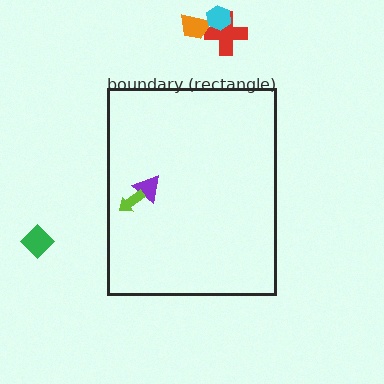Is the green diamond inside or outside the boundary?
Outside.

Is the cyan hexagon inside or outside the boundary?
Outside.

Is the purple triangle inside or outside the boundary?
Inside.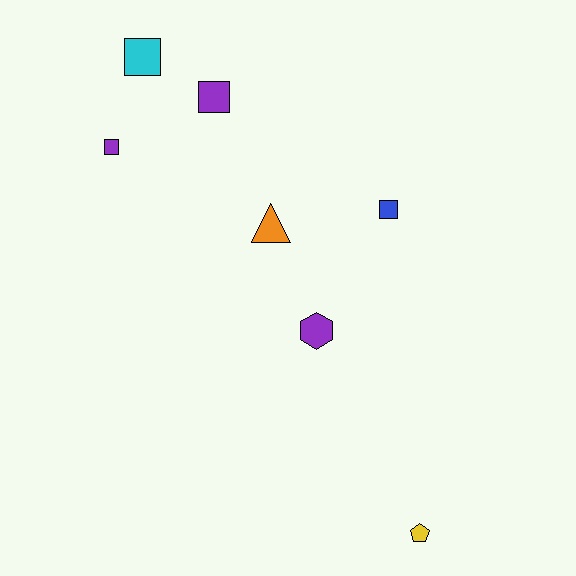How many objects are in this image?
There are 7 objects.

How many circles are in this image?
There are no circles.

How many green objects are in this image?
There are no green objects.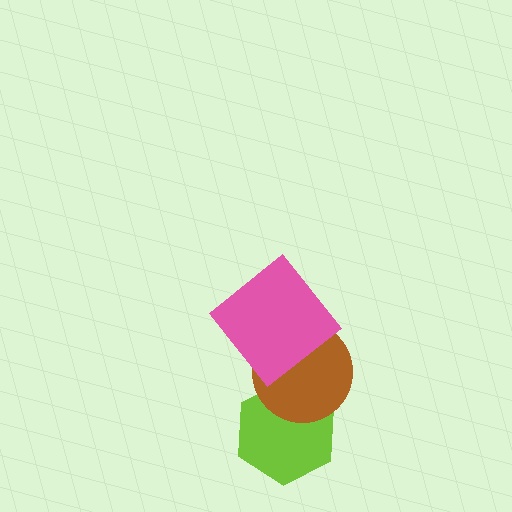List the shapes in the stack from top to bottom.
From top to bottom: the pink diamond, the brown circle, the lime hexagon.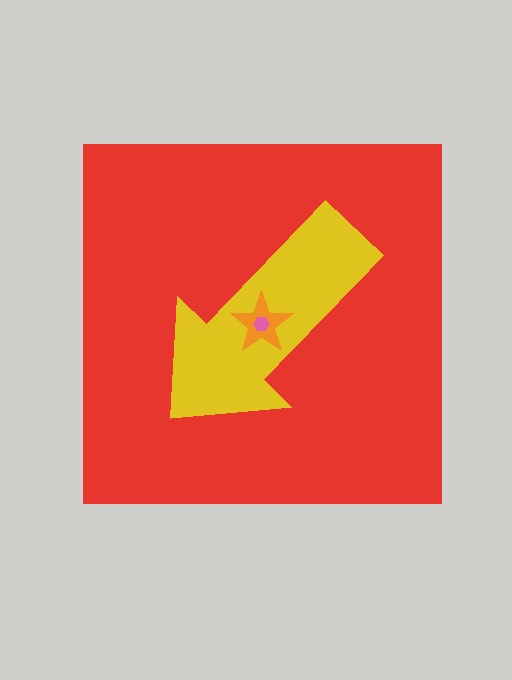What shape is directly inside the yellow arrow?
The orange star.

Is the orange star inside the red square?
Yes.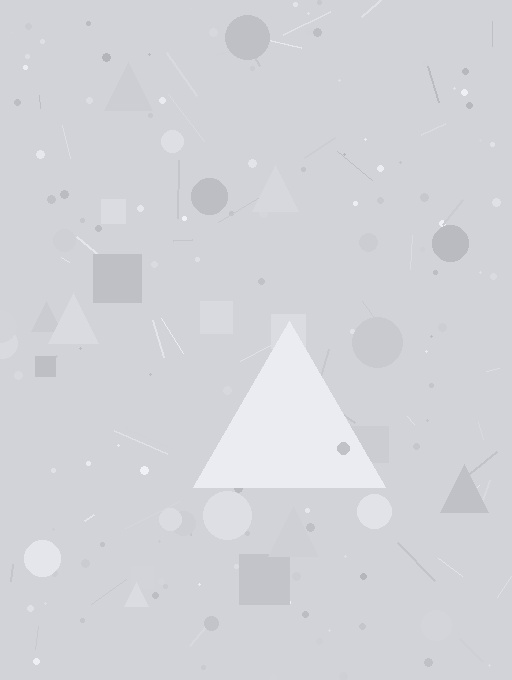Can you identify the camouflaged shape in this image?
The camouflaged shape is a triangle.